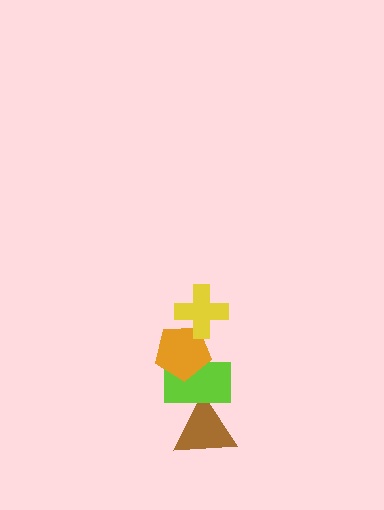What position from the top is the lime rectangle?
The lime rectangle is 3rd from the top.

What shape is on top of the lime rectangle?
The orange pentagon is on top of the lime rectangle.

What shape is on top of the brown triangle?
The lime rectangle is on top of the brown triangle.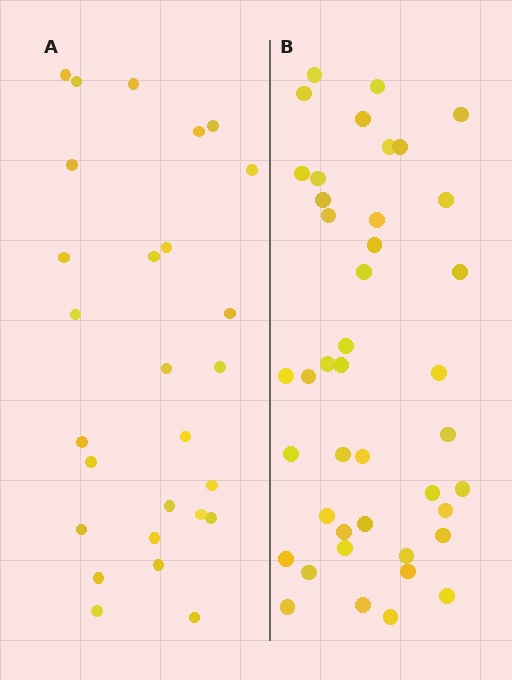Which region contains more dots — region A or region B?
Region B (the right region) has more dots.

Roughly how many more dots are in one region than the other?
Region B has approximately 15 more dots than region A.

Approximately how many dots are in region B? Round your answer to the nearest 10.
About 40 dots. (The exact count is 42, which rounds to 40.)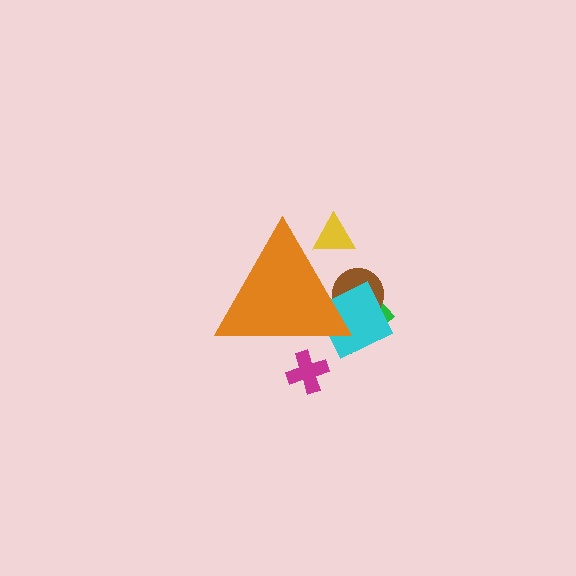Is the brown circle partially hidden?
Yes, the brown circle is partially hidden behind the orange triangle.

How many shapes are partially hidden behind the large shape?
5 shapes are partially hidden.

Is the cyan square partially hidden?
Yes, the cyan square is partially hidden behind the orange triangle.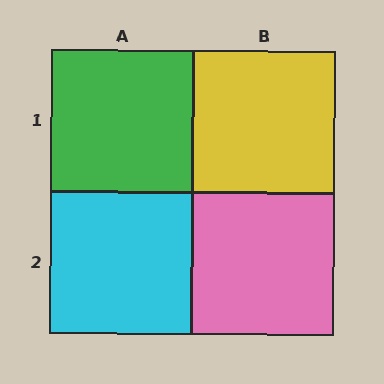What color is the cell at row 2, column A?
Cyan.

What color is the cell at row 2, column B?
Pink.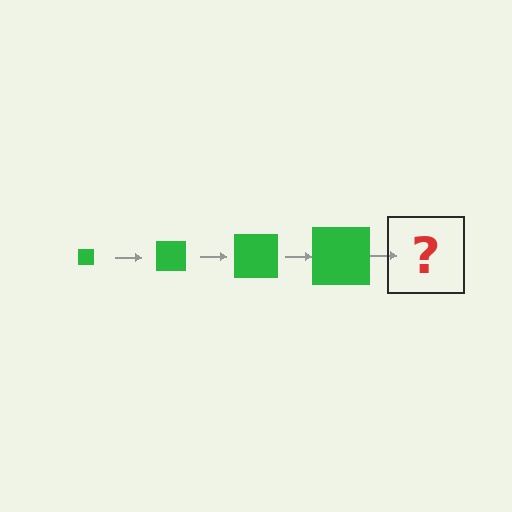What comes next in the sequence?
The next element should be a green square, larger than the previous one.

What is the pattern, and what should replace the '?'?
The pattern is that the square gets progressively larger each step. The '?' should be a green square, larger than the previous one.